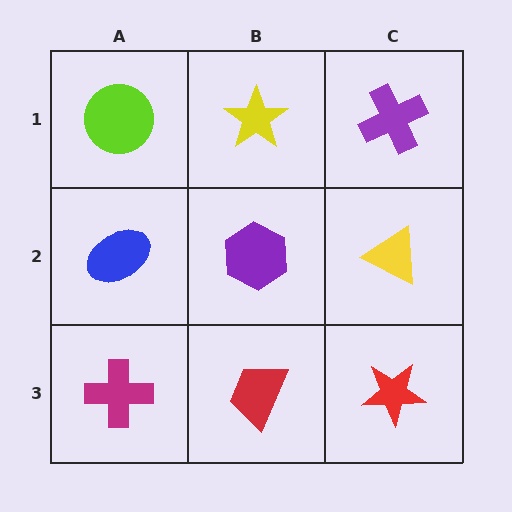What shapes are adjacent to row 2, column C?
A purple cross (row 1, column C), a red star (row 3, column C), a purple hexagon (row 2, column B).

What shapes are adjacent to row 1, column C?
A yellow triangle (row 2, column C), a yellow star (row 1, column B).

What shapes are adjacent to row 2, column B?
A yellow star (row 1, column B), a red trapezoid (row 3, column B), a blue ellipse (row 2, column A), a yellow triangle (row 2, column C).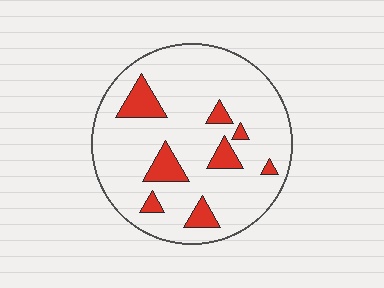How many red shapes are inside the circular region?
8.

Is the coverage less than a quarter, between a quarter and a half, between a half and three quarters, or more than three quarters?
Less than a quarter.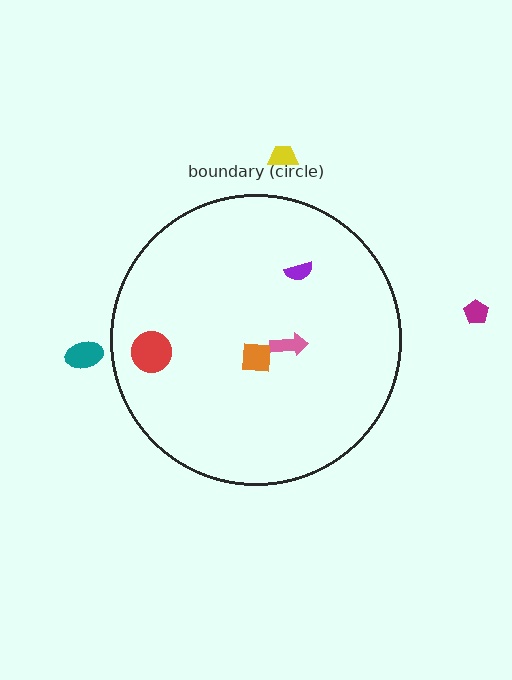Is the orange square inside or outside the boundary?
Inside.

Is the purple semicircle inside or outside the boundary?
Inside.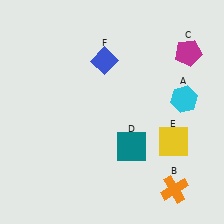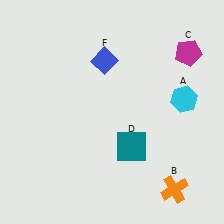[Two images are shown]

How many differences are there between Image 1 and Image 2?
There is 1 difference between the two images.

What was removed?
The yellow square (E) was removed in Image 2.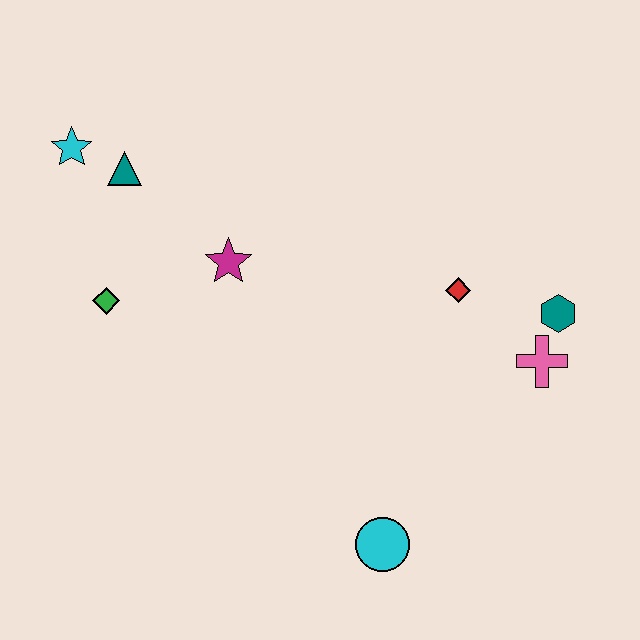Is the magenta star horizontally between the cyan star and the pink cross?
Yes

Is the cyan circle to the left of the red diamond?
Yes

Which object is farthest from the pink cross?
The cyan star is farthest from the pink cross.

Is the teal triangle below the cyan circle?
No